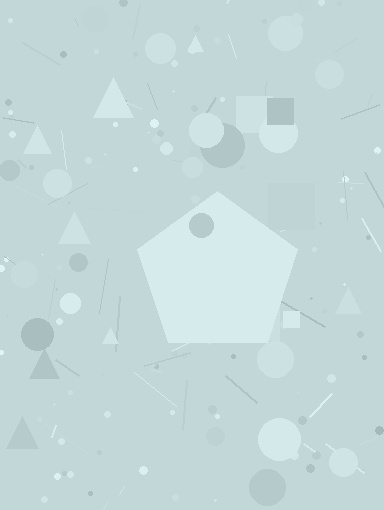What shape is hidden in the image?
A pentagon is hidden in the image.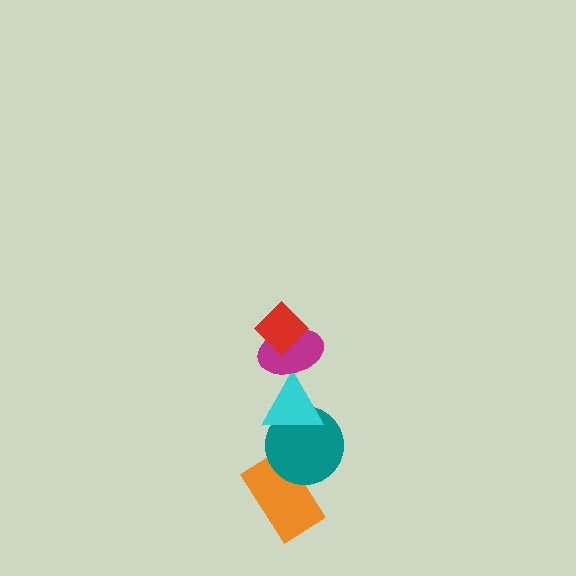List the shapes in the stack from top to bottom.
From top to bottom: the red diamond, the magenta ellipse, the cyan triangle, the teal circle, the orange rectangle.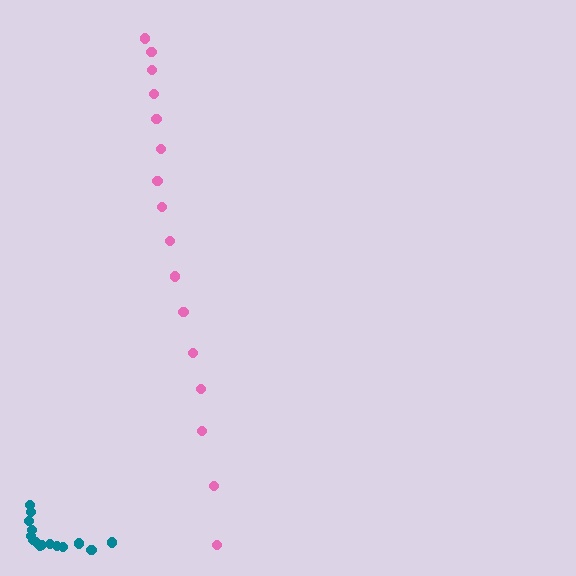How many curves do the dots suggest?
There are 2 distinct paths.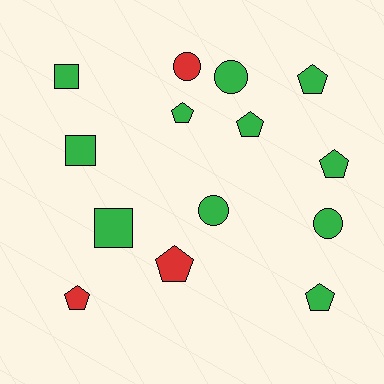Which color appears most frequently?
Green, with 11 objects.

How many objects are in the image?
There are 14 objects.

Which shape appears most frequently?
Pentagon, with 7 objects.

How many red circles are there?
There is 1 red circle.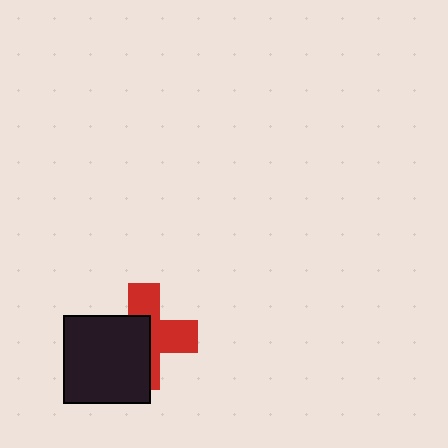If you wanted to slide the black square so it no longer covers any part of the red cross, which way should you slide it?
Slide it toward the lower-left — that is the most direct way to separate the two shapes.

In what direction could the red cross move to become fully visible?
The red cross could move toward the upper-right. That would shift it out from behind the black square entirely.